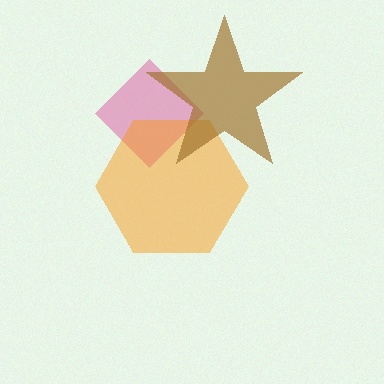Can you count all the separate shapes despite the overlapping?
Yes, there are 3 separate shapes.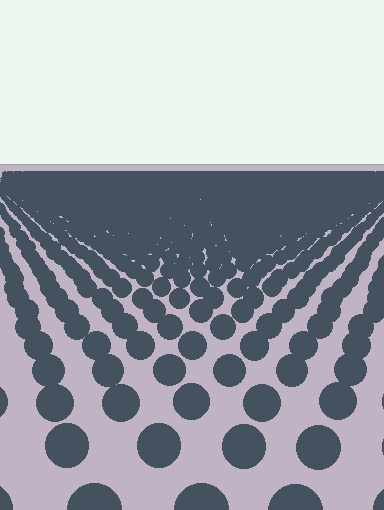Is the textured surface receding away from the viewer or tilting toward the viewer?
The surface is receding away from the viewer. Texture elements get smaller and denser toward the top.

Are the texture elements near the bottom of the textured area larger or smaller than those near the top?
Larger. Near the bottom, elements are closer to the viewer and appear at a bigger on-screen size.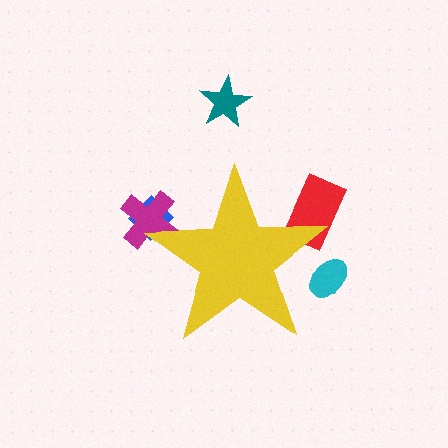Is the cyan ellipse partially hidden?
Yes, the cyan ellipse is partially hidden behind the yellow star.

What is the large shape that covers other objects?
A yellow star.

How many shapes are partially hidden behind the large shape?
4 shapes are partially hidden.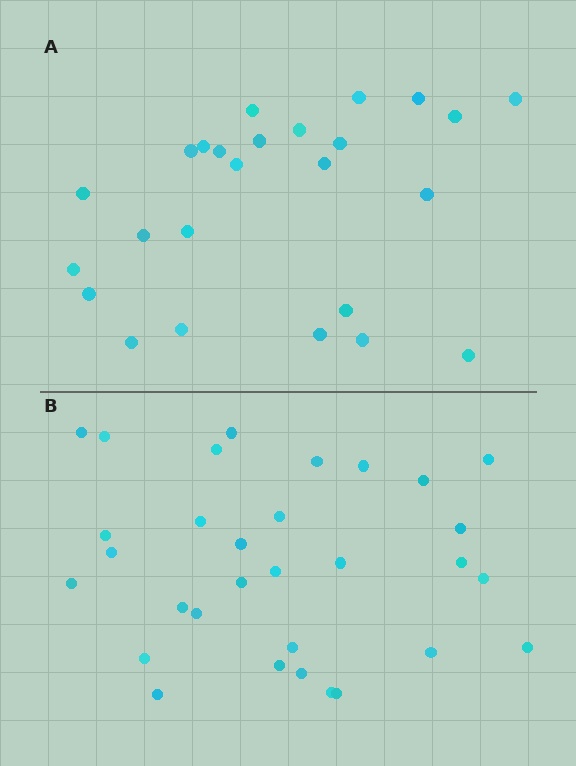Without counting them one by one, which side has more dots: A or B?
Region B (the bottom region) has more dots.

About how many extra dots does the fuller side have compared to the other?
Region B has about 6 more dots than region A.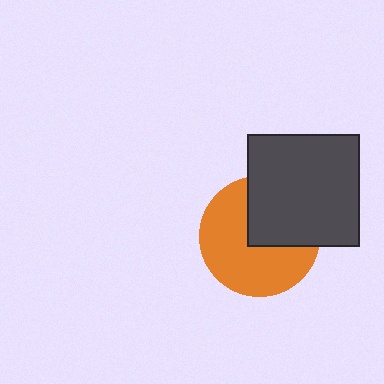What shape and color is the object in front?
The object in front is a dark gray square.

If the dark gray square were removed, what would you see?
You would see the complete orange circle.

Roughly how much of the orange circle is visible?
About half of it is visible (roughly 62%).